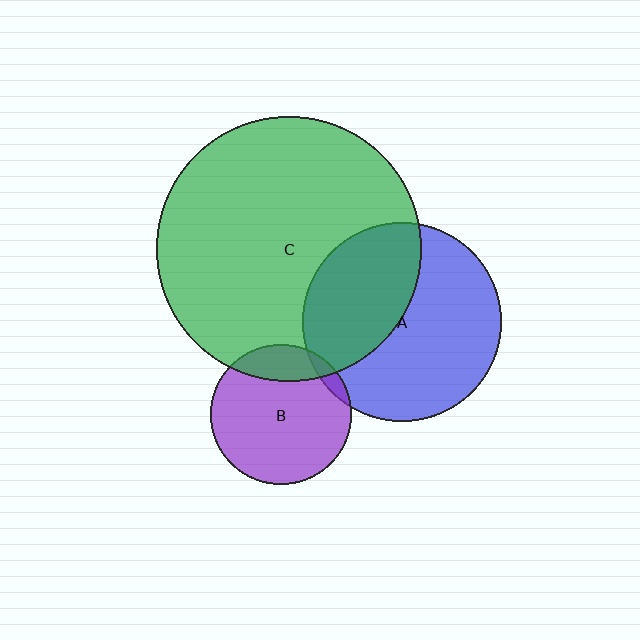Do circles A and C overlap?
Yes.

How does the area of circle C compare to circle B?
Approximately 3.5 times.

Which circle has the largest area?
Circle C (green).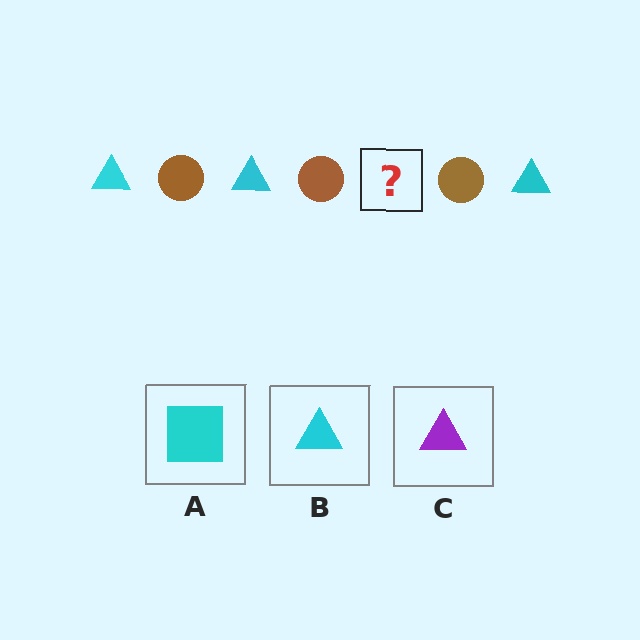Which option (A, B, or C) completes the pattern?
B.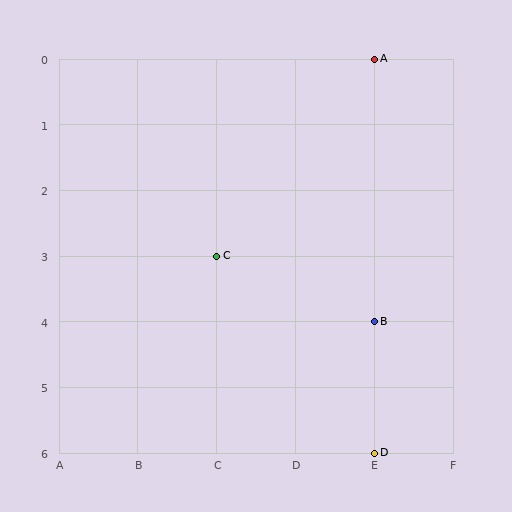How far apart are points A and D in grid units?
Points A and D are 6 rows apart.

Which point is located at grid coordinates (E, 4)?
Point B is at (E, 4).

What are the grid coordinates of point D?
Point D is at grid coordinates (E, 6).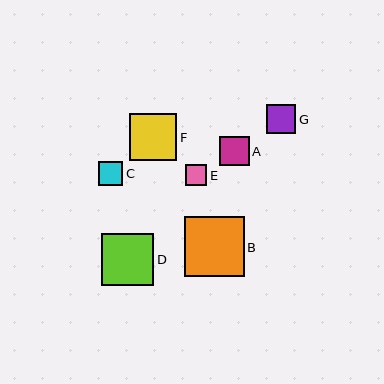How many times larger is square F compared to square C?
Square F is approximately 2.0 times the size of square C.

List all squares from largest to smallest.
From largest to smallest: B, D, F, A, G, C, E.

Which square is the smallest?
Square E is the smallest with a size of approximately 21 pixels.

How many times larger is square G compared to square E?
Square G is approximately 1.4 times the size of square E.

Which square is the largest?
Square B is the largest with a size of approximately 59 pixels.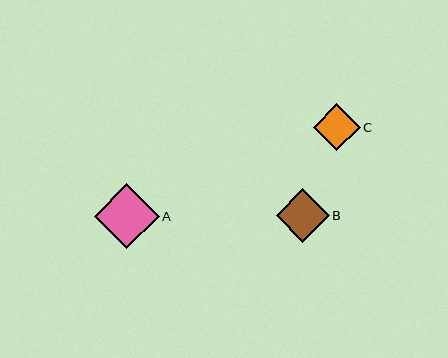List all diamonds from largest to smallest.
From largest to smallest: A, B, C.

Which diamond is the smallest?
Diamond C is the smallest with a size of approximately 47 pixels.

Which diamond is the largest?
Diamond A is the largest with a size of approximately 65 pixels.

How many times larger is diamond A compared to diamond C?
Diamond A is approximately 1.4 times the size of diamond C.